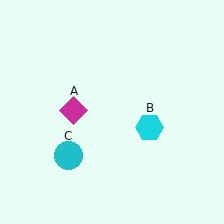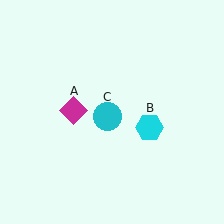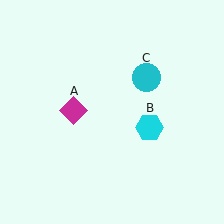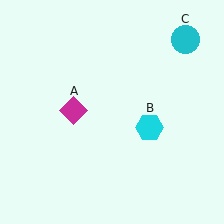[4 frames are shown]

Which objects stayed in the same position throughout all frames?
Magenta diamond (object A) and cyan hexagon (object B) remained stationary.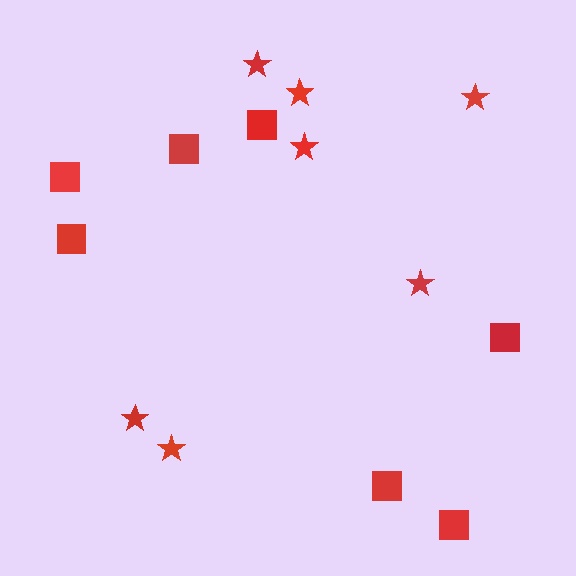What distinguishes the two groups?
There are 2 groups: one group of stars (7) and one group of squares (7).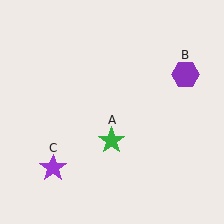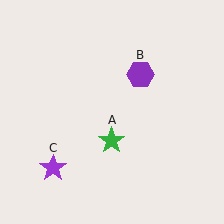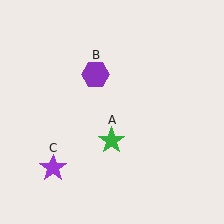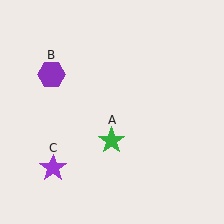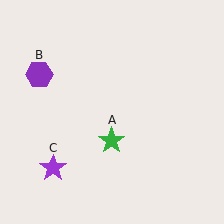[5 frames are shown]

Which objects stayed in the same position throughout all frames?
Green star (object A) and purple star (object C) remained stationary.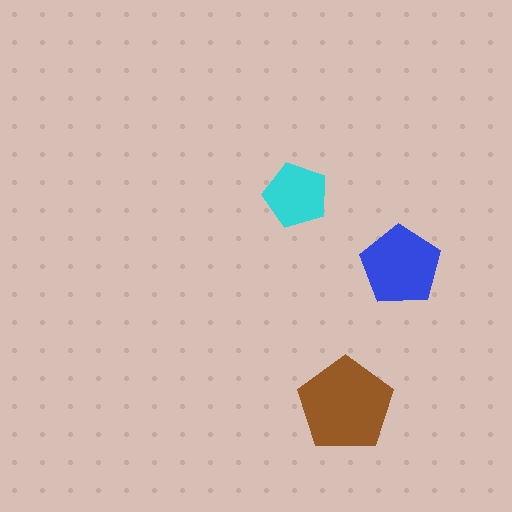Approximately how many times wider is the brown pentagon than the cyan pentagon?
About 1.5 times wider.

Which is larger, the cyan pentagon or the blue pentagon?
The blue one.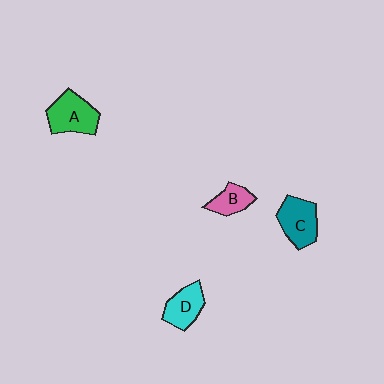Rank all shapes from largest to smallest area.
From largest to smallest: A (green), C (teal), D (cyan), B (pink).